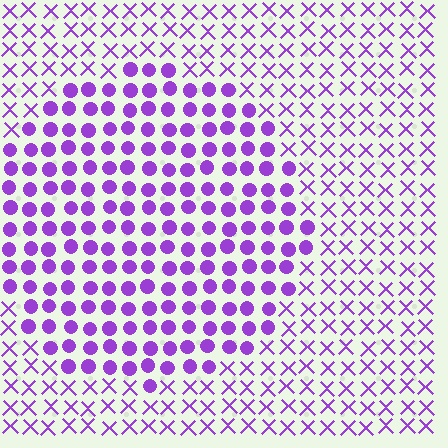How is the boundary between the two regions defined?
The boundary is defined by a change in element shape: circles inside vs. X marks outside. All elements share the same color and spacing.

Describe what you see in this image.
The image is filled with small purple elements arranged in a uniform grid. A circle-shaped region contains circles, while the surrounding area contains X marks. The boundary is defined purely by the change in element shape.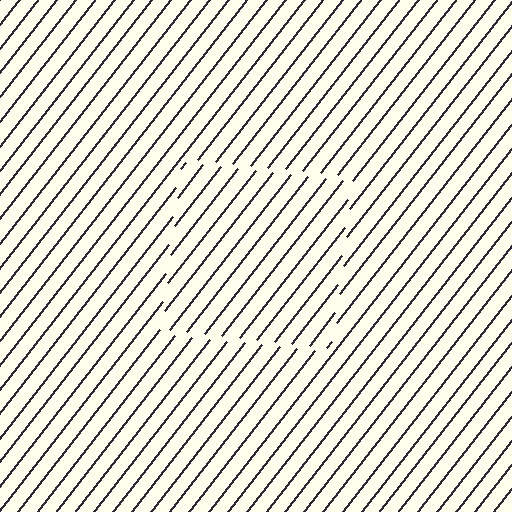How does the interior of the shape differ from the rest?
The interior of the shape contains the same grating, shifted by half a period — the contour is defined by the phase discontinuity where line-ends from the inner and outer gratings abut.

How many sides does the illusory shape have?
4 sides — the line-ends trace a square.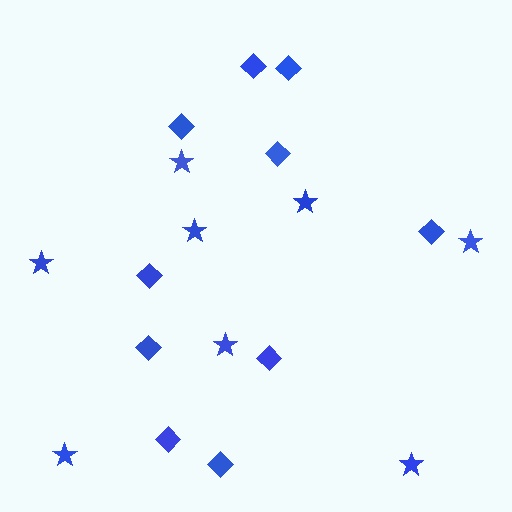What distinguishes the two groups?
There are 2 groups: one group of diamonds (10) and one group of stars (8).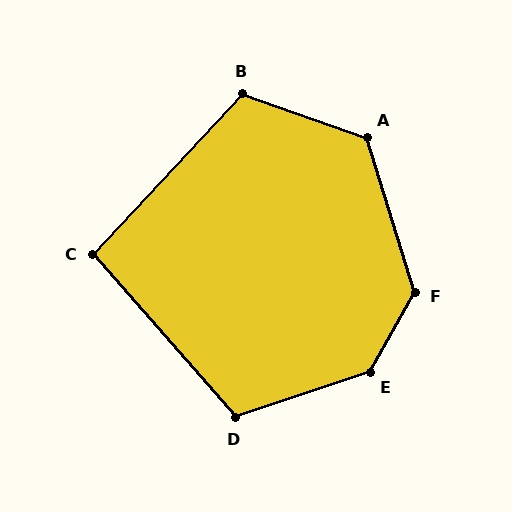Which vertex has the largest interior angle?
E, at approximately 138 degrees.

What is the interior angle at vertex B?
Approximately 114 degrees (obtuse).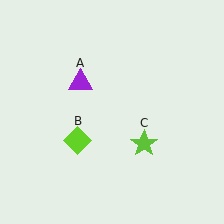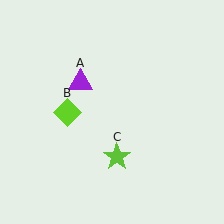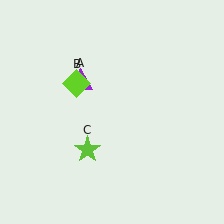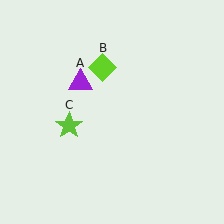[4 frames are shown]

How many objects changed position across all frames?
2 objects changed position: lime diamond (object B), lime star (object C).